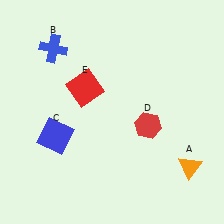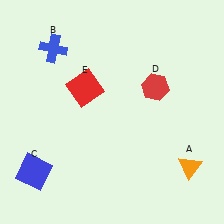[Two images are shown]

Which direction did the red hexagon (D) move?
The red hexagon (D) moved up.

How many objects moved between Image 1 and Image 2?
2 objects moved between the two images.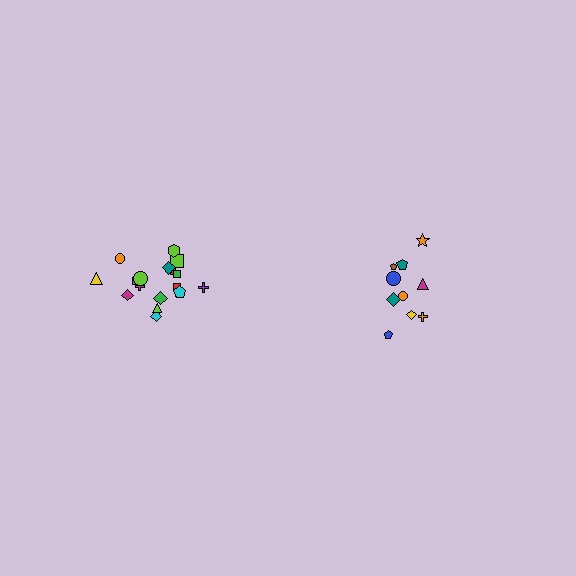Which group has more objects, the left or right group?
The left group.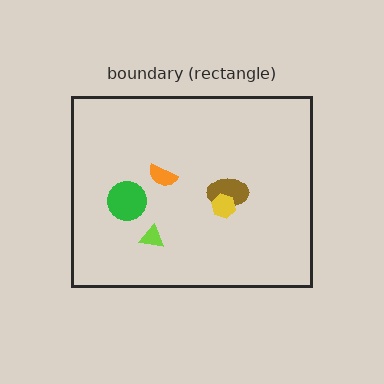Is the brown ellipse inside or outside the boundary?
Inside.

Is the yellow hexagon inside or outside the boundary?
Inside.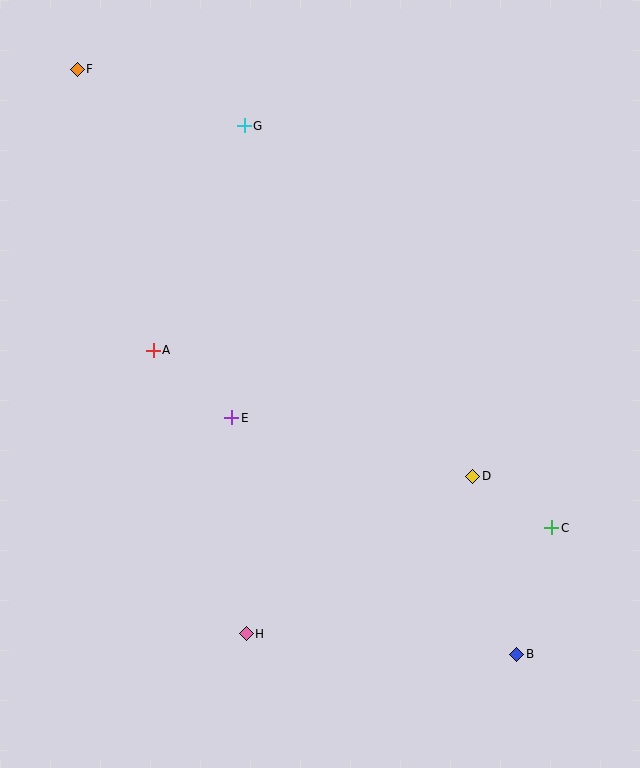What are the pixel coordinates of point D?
Point D is at (473, 476).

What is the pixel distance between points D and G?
The distance between D and G is 418 pixels.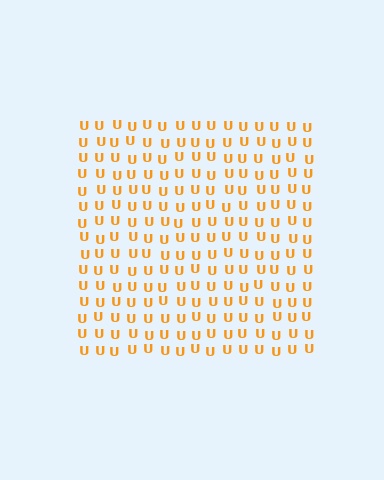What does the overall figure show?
The overall figure shows a square.